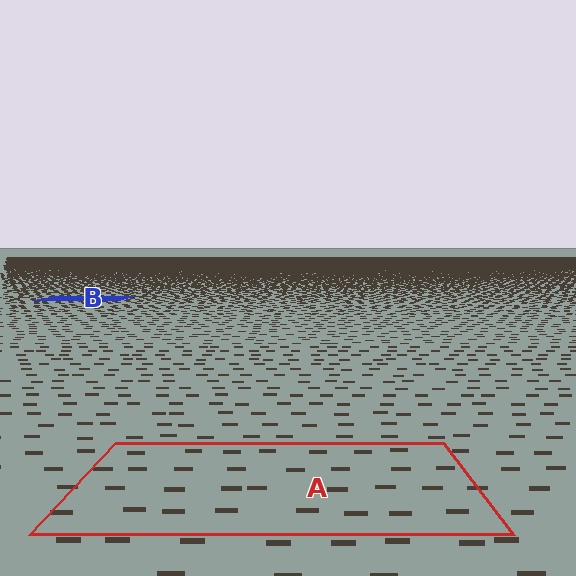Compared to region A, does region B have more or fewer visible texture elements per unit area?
Region B has more texture elements per unit area — they are packed more densely because it is farther away.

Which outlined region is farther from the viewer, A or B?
Region B is farther from the viewer — the texture elements inside it appear smaller and more densely packed.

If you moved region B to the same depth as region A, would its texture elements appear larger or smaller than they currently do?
They would appear larger. At a closer depth, the same texture elements are projected at a bigger on-screen size.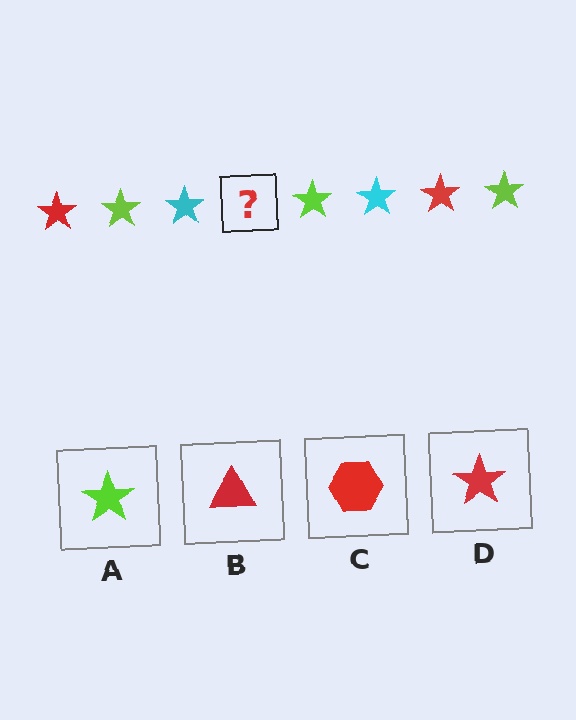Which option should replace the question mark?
Option D.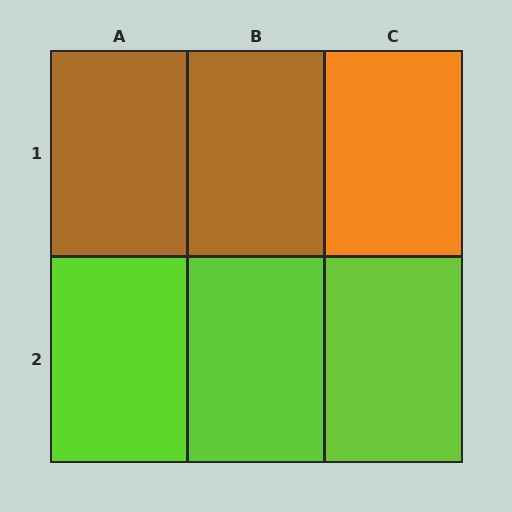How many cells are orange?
1 cell is orange.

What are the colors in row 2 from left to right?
Lime, lime, lime.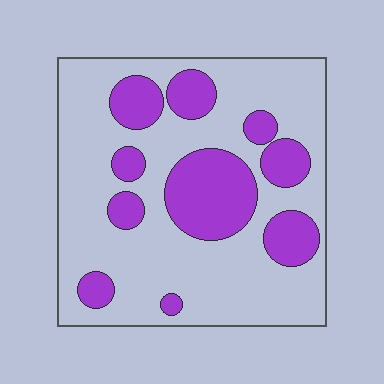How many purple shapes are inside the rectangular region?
10.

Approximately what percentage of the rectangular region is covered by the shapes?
Approximately 30%.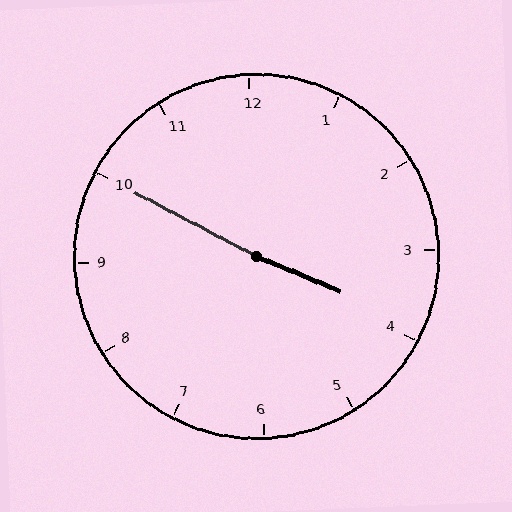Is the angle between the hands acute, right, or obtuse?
It is obtuse.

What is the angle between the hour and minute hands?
Approximately 175 degrees.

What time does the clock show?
3:50.